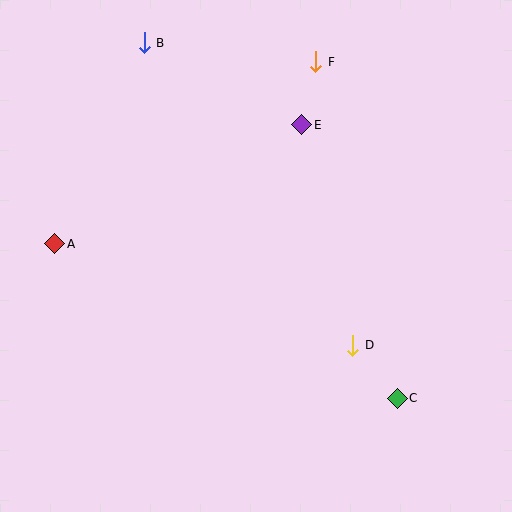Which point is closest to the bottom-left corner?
Point A is closest to the bottom-left corner.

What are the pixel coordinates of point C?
Point C is at (397, 398).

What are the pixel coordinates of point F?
Point F is at (316, 62).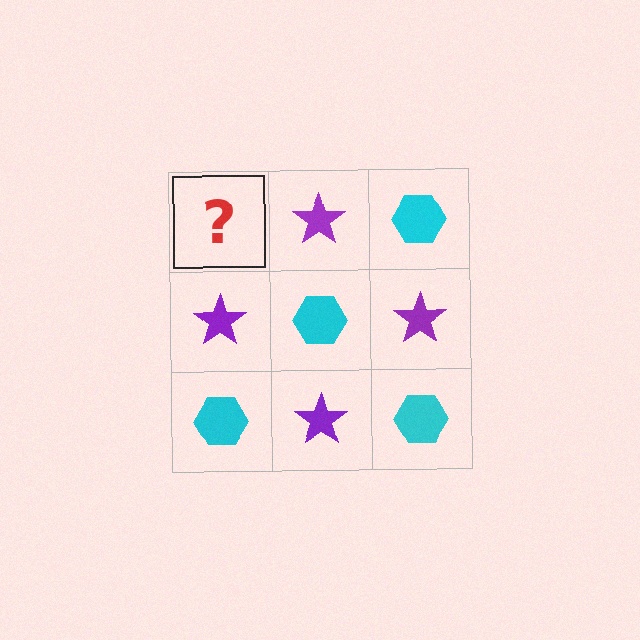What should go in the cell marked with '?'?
The missing cell should contain a cyan hexagon.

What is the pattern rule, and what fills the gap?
The rule is that it alternates cyan hexagon and purple star in a checkerboard pattern. The gap should be filled with a cyan hexagon.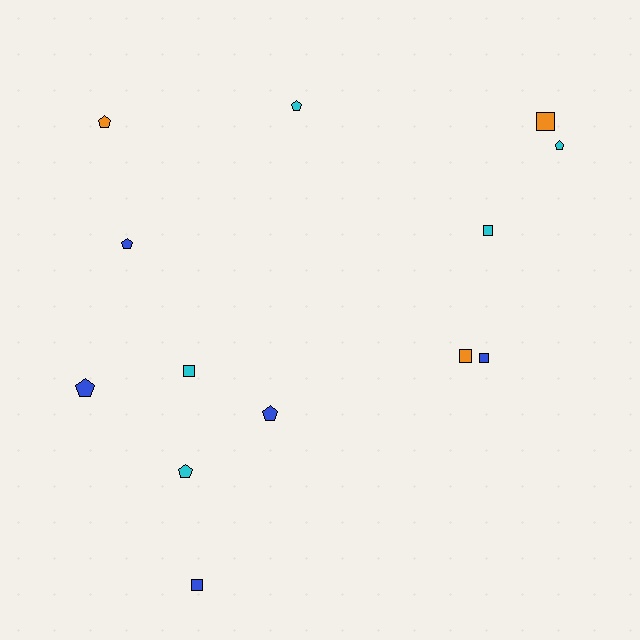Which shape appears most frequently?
Pentagon, with 7 objects.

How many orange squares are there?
There are 2 orange squares.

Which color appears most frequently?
Blue, with 5 objects.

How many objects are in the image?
There are 13 objects.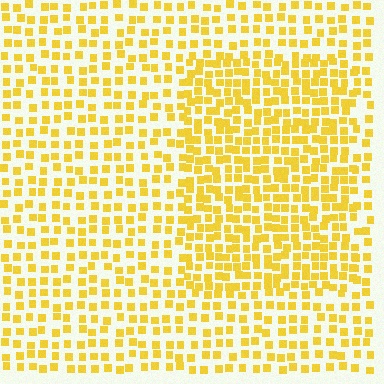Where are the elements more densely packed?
The elements are more densely packed inside the rectangle boundary.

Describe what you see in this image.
The image contains small yellow elements arranged at two different densities. A rectangle-shaped region is visible where the elements are more densely packed than the surrounding area.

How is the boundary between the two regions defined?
The boundary is defined by a change in element density (approximately 1.7x ratio). All elements are the same color, size, and shape.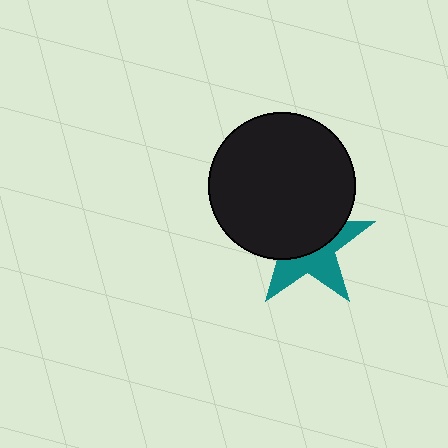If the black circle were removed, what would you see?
You would see the complete teal star.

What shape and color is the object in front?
The object in front is a black circle.